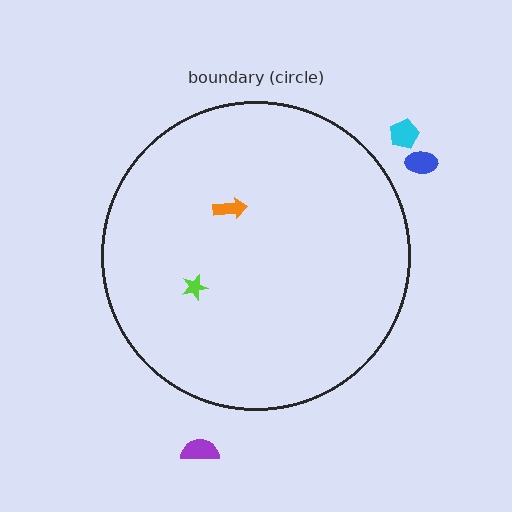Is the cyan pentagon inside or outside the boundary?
Outside.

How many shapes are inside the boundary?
2 inside, 3 outside.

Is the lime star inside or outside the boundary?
Inside.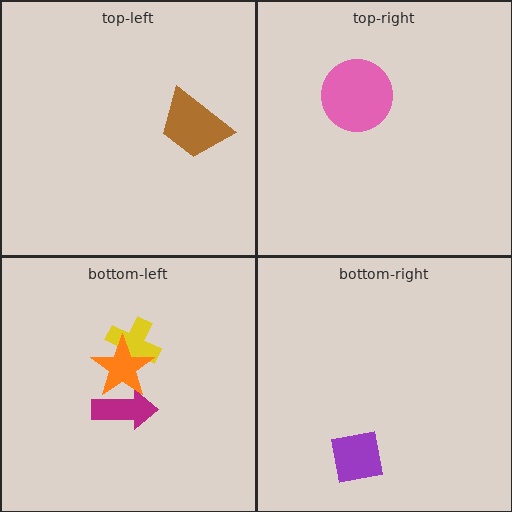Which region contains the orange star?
The bottom-left region.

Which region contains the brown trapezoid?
The top-left region.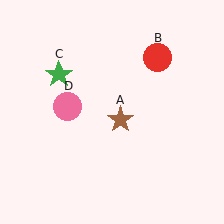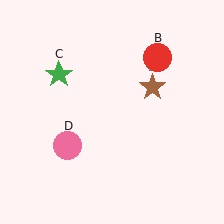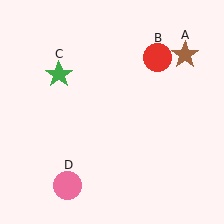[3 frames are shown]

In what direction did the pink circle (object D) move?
The pink circle (object D) moved down.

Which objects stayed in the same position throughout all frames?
Red circle (object B) and green star (object C) remained stationary.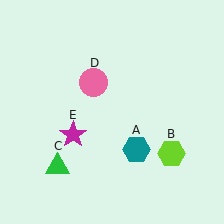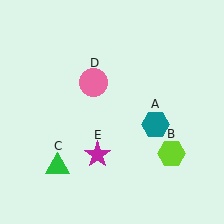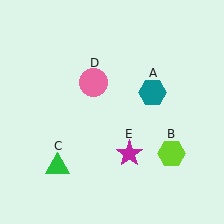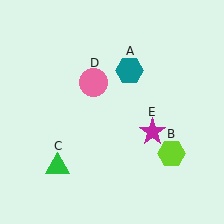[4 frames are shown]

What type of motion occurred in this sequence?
The teal hexagon (object A), magenta star (object E) rotated counterclockwise around the center of the scene.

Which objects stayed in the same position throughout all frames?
Lime hexagon (object B) and green triangle (object C) and pink circle (object D) remained stationary.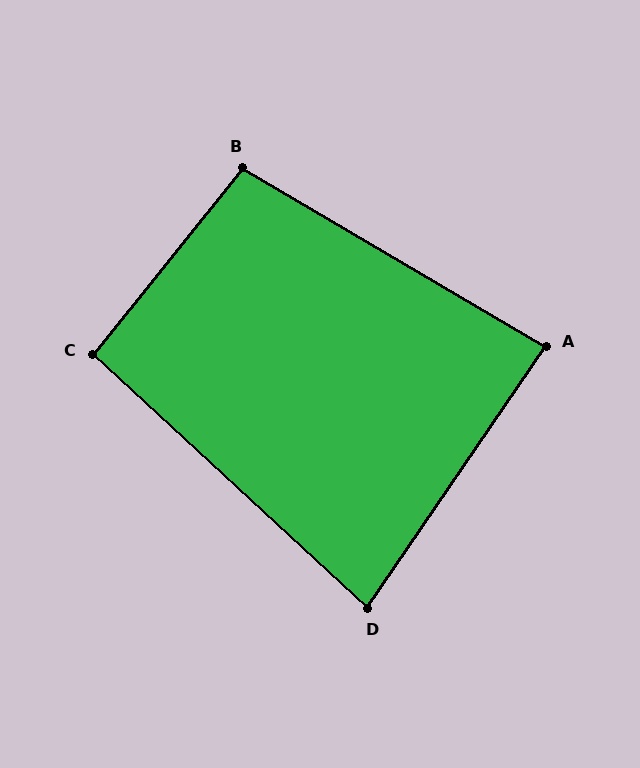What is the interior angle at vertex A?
Approximately 86 degrees (approximately right).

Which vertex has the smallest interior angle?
D, at approximately 81 degrees.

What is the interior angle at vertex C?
Approximately 94 degrees (approximately right).